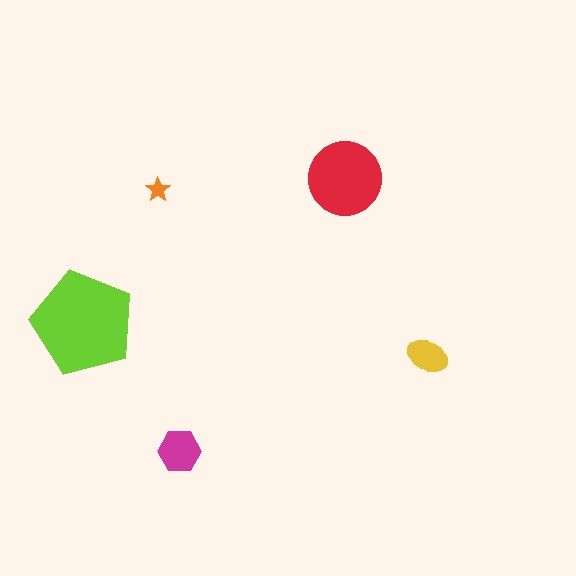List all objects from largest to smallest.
The lime pentagon, the red circle, the magenta hexagon, the yellow ellipse, the orange star.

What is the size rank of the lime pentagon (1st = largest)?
1st.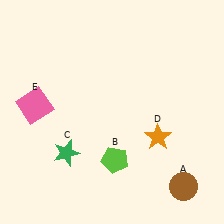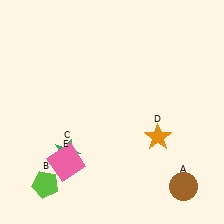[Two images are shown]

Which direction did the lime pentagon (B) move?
The lime pentagon (B) moved left.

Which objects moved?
The objects that moved are: the lime pentagon (B), the pink square (E).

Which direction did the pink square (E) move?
The pink square (E) moved down.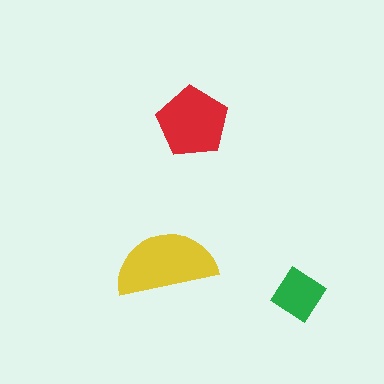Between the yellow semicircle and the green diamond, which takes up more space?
The yellow semicircle.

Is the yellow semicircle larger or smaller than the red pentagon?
Larger.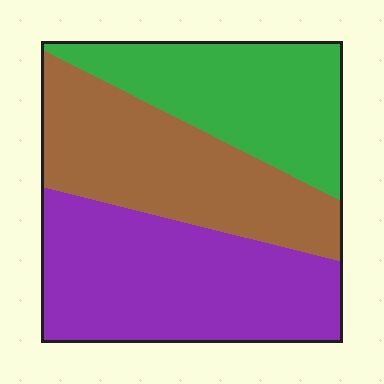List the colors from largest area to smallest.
From largest to smallest: purple, brown, green.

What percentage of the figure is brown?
Brown covers 33% of the figure.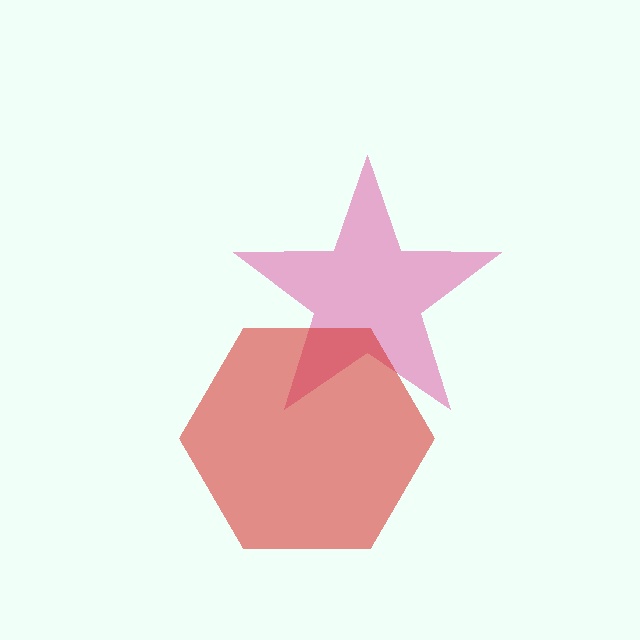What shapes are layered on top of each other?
The layered shapes are: a pink star, a red hexagon.